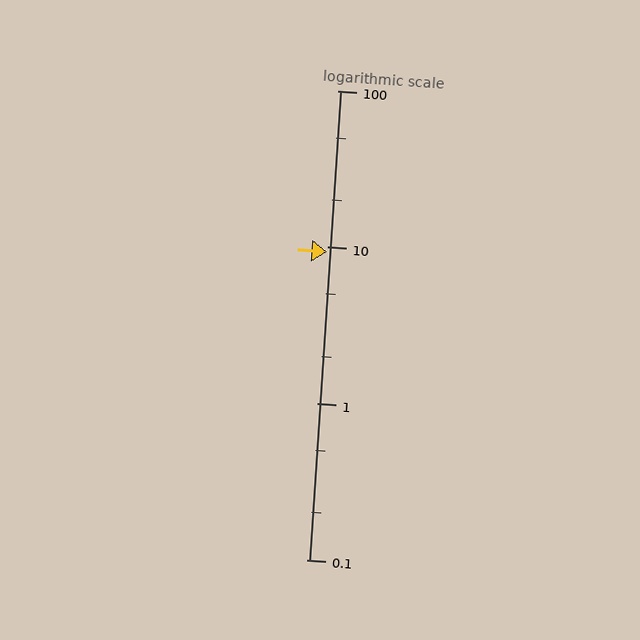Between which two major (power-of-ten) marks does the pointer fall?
The pointer is between 1 and 10.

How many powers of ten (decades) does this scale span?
The scale spans 3 decades, from 0.1 to 100.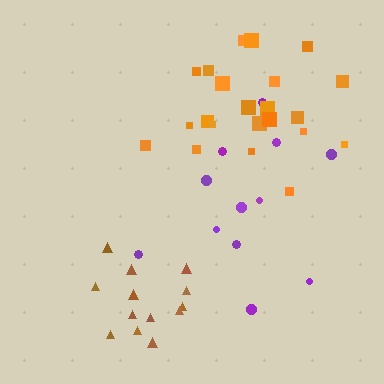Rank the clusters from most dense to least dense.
brown, orange, purple.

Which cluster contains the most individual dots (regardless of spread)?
Orange (22).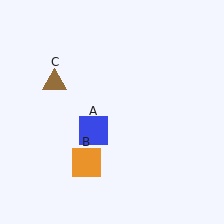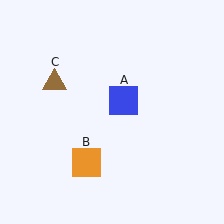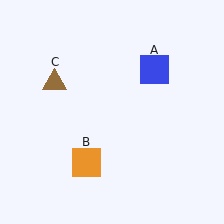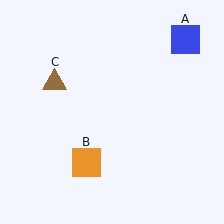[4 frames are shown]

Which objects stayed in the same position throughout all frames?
Orange square (object B) and brown triangle (object C) remained stationary.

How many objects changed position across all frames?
1 object changed position: blue square (object A).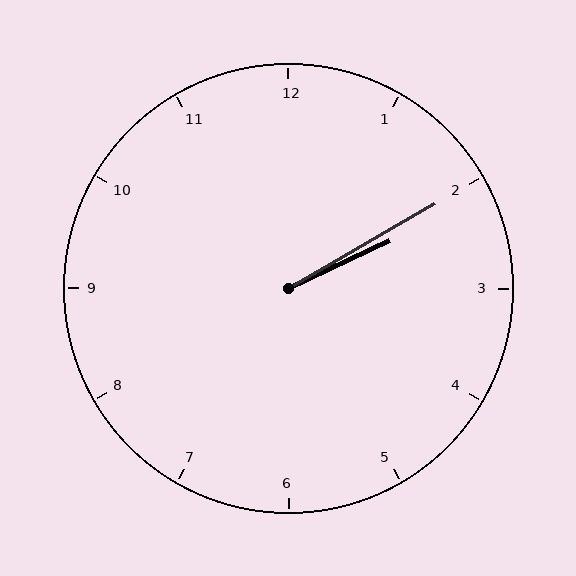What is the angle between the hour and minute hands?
Approximately 5 degrees.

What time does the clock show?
2:10.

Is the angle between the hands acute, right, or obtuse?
It is acute.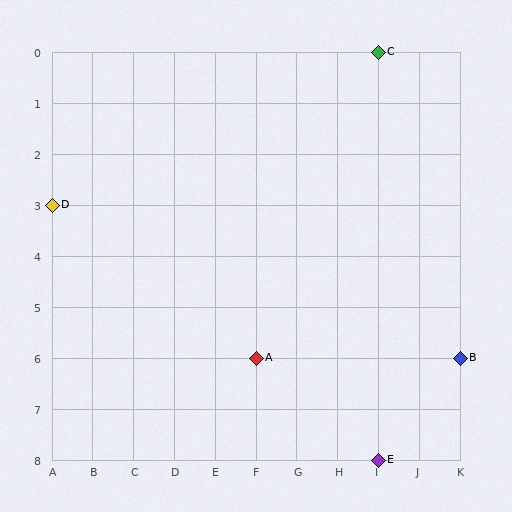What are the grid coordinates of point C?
Point C is at grid coordinates (I, 0).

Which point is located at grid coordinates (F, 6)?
Point A is at (F, 6).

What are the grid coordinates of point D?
Point D is at grid coordinates (A, 3).